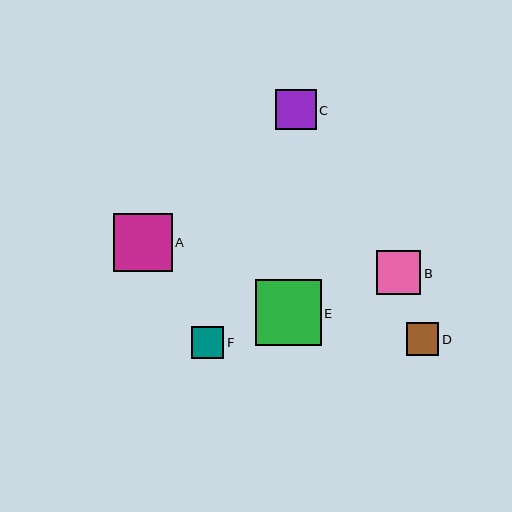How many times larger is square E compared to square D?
Square E is approximately 2.0 times the size of square D.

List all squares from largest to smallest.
From largest to smallest: E, A, B, C, D, F.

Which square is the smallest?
Square F is the smallest with a size of approximately 32 pixels.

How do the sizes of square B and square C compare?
Square B and square C are approximately the same size.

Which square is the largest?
Square E is the largest with a size of approximately 66 pixels.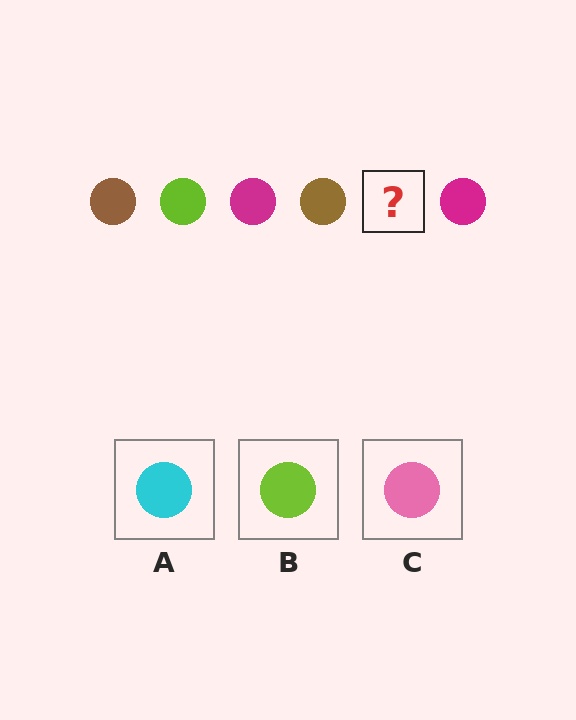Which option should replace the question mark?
Option B.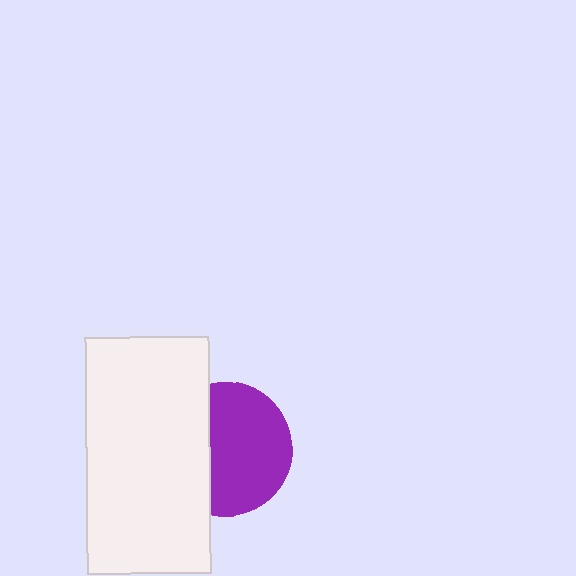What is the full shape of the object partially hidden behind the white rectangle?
The partially hidden object is a purple circle.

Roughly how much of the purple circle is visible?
About half of it is visible (roughly 64%).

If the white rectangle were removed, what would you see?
You would see the complete purple circle.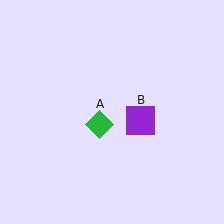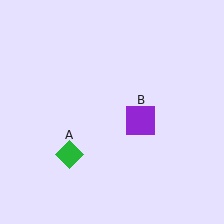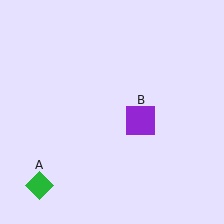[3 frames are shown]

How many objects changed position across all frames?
1 object changed position: green diamond (object A).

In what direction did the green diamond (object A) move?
The green diamond (object A) moved down and to the left.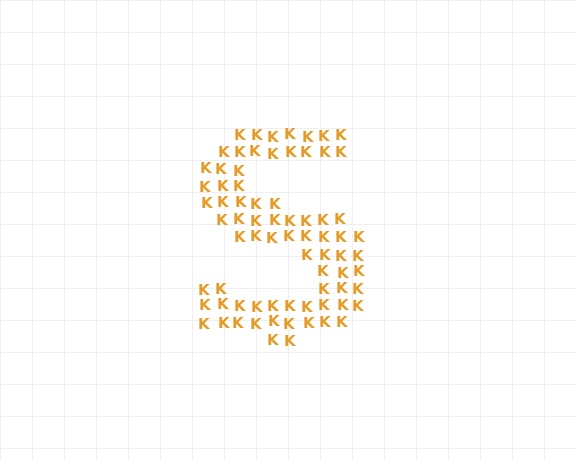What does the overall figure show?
The overall figure shows the letter S.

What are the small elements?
The small elements are letter K's.